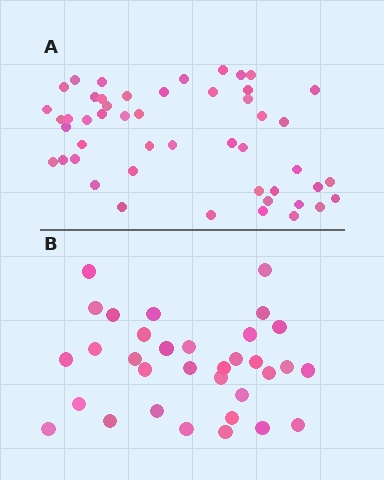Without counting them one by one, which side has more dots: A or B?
Region A (the top region) has more dots.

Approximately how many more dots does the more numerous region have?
Region A has approximately 15 more dots than region B.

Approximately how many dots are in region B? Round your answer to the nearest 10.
About 30 dots. (The exact count is 33, which rounds to 30.)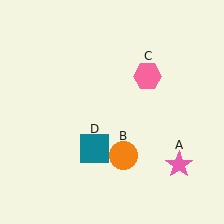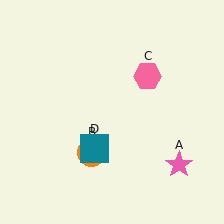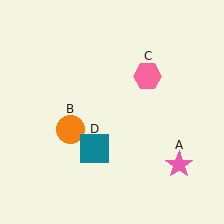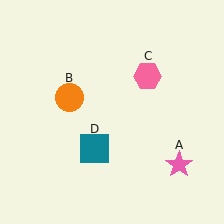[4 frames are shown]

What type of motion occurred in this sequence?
The orange circle (object B) rotated clockwise around the center of the scene.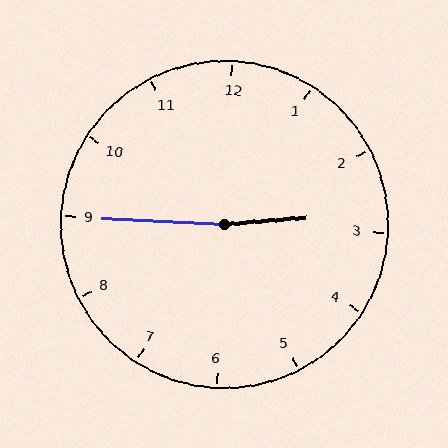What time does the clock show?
2:45.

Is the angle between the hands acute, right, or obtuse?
It is obtuse.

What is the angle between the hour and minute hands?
Approximately 172 degrees.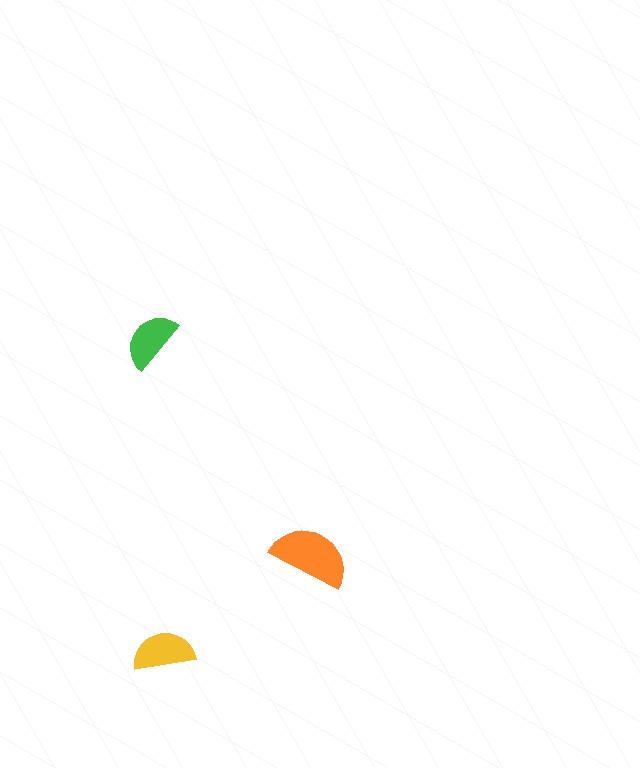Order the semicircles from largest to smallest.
the orange one, the yellow one, the green one.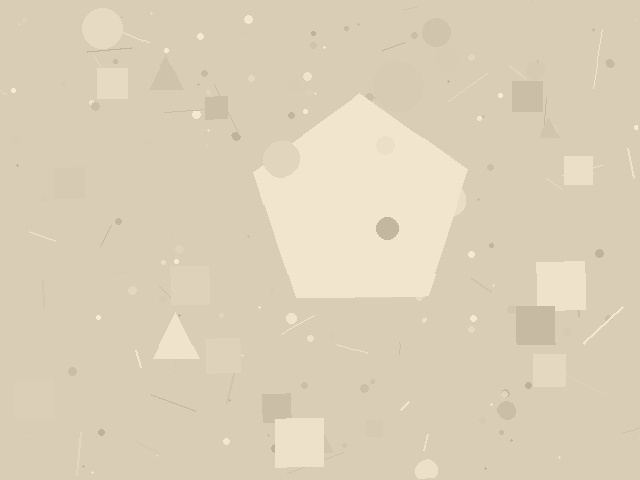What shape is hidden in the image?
A pentagon is hidden in the image.